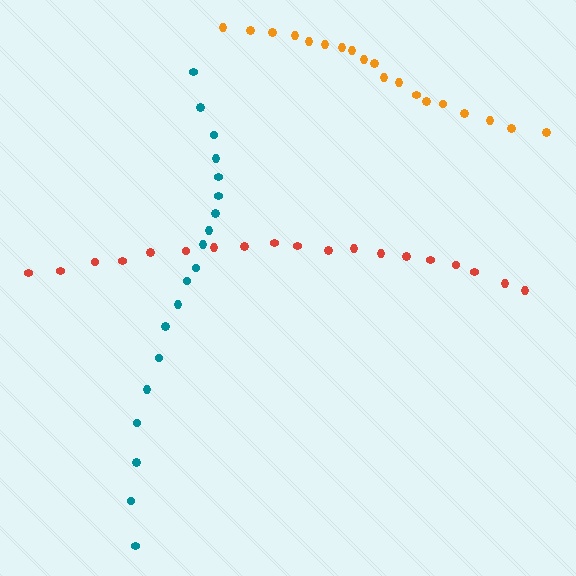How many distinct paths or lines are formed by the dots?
There are 3 distinct paths.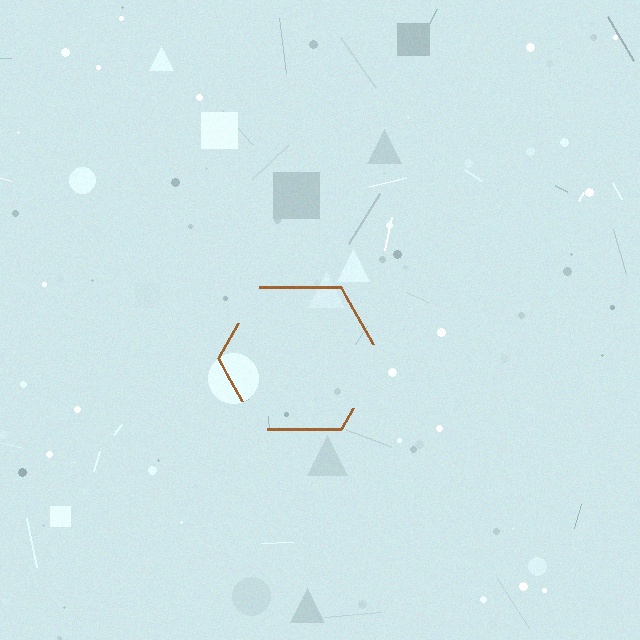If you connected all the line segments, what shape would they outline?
They would outline a hexagon.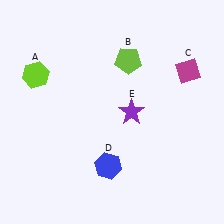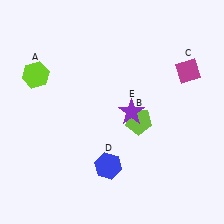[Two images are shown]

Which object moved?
The lime pentagon (B) moved down.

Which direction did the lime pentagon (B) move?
The lime pentagon (B) moved down.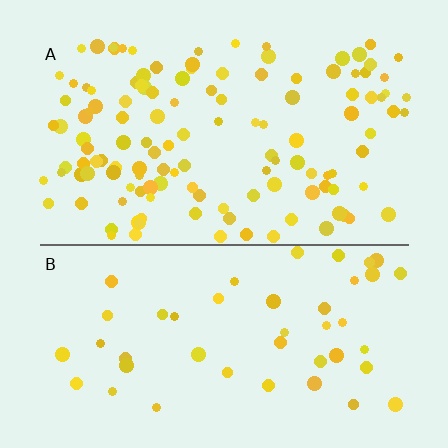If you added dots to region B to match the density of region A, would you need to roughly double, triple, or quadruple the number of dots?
Approximately triple.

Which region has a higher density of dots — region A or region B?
A (the top).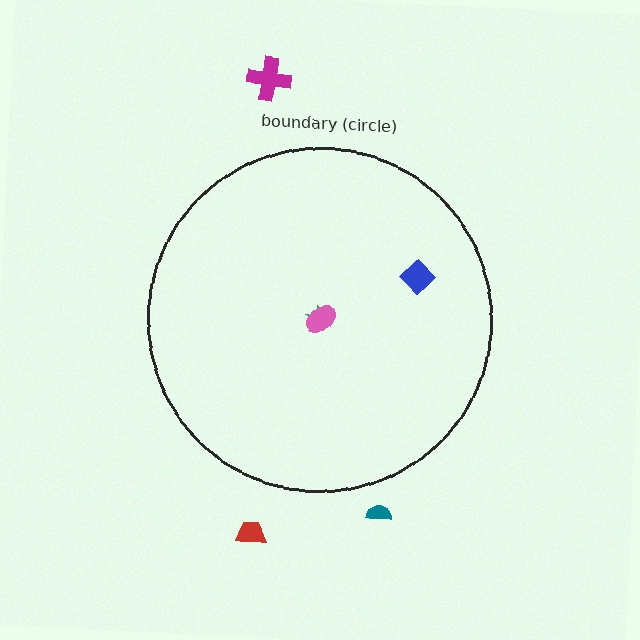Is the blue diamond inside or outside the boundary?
Inside.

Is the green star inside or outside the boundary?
Inside.